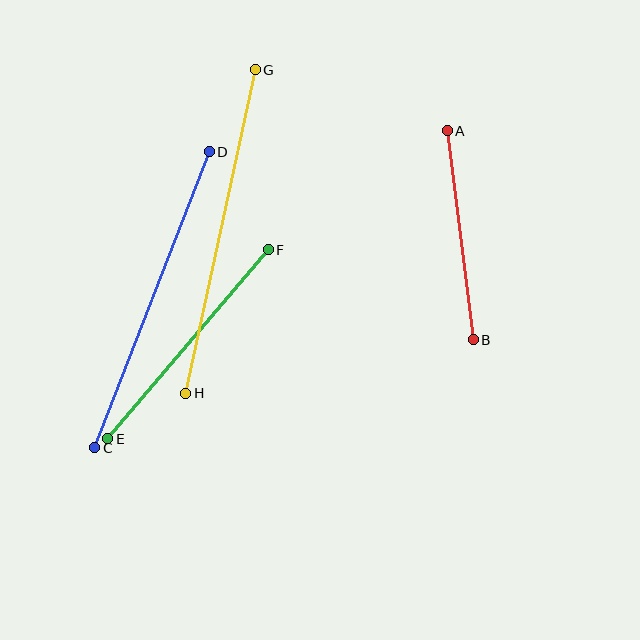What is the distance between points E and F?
The distance is approximately 248 pixels.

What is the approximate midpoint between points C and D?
The midpoint is at approximately (152, 300) pixels.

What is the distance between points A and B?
The distance is approximately 210 pixels.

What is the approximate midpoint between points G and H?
The midpoint is at approximately (220, 231) pixels.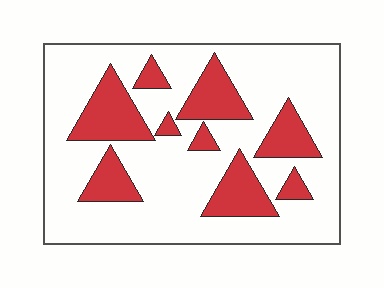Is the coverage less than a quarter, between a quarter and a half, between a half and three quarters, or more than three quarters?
Between a quarter and a half.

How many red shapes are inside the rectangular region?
9.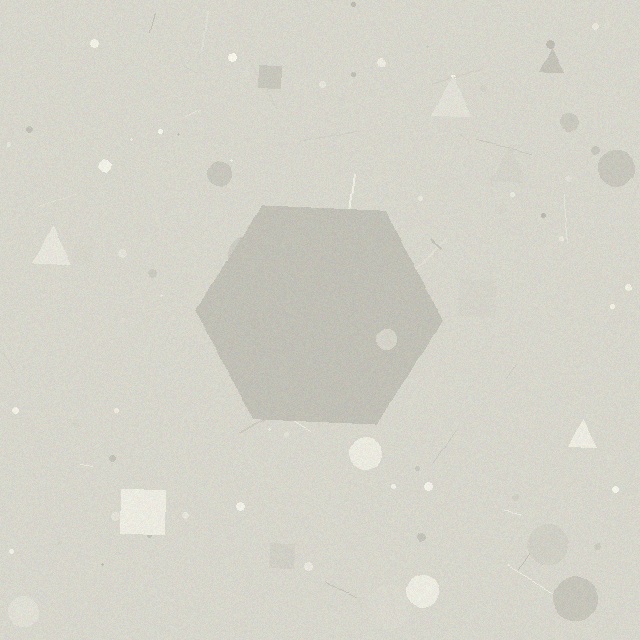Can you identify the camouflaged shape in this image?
The camouflaged shape is a hexagon.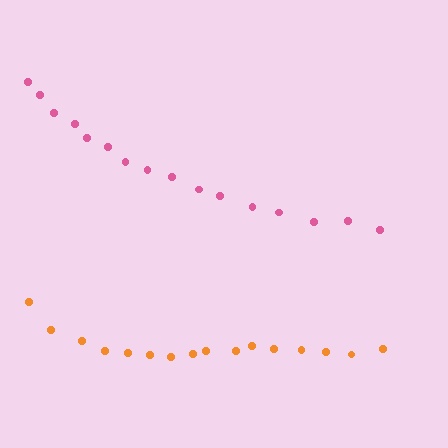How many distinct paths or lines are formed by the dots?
There are 2 distinct paths.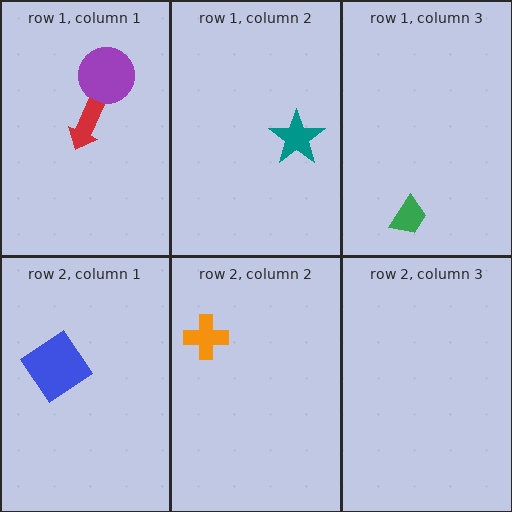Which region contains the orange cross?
The row 2, column 2 region.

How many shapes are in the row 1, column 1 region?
2.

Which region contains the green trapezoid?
The row 1, column 3 region.